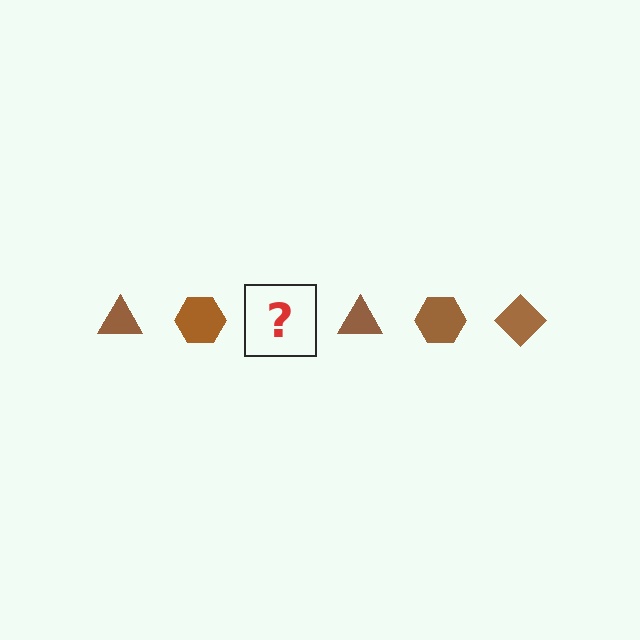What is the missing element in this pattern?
The missing element is a brown diamond.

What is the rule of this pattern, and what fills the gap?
The rule is that the pattern cycles through triangle, hexagon, diamond shapes in brown. The gap should be filled with a brown diamond.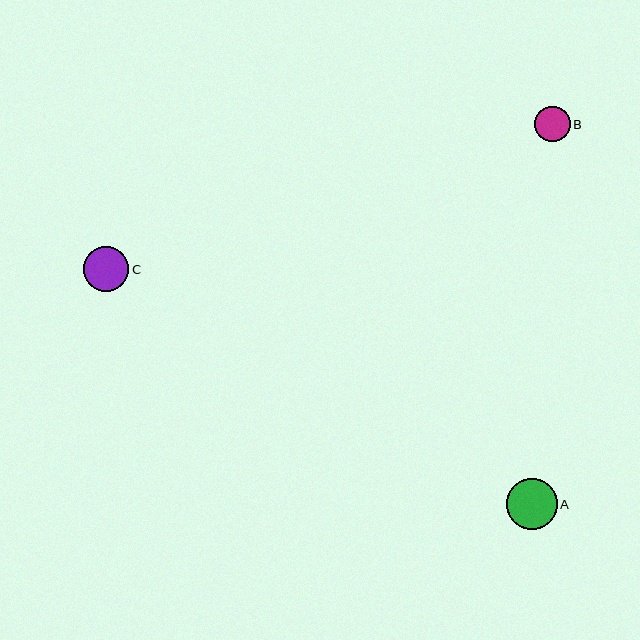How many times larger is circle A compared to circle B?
Circle A is approximately 1.4 times the size of circle B.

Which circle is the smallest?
Circle B is the smallest with a size of approximately 36 pixels.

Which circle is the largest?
Circle A is the largest with a size of approximately 51 pixels.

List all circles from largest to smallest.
From largest to smallest: A, C, B.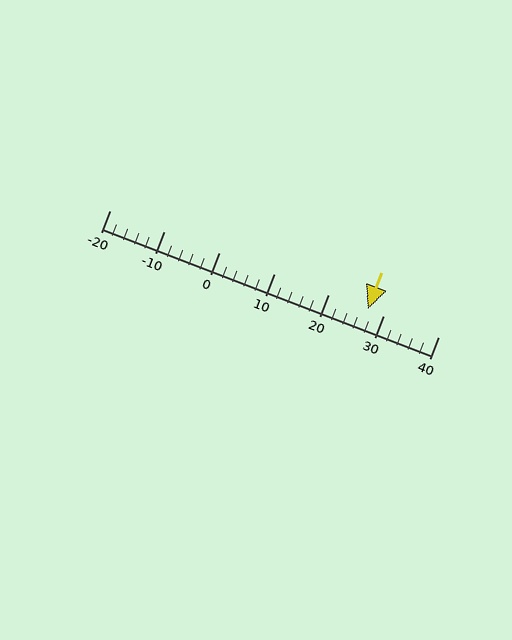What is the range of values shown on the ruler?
The ruler shows values from -20 to 40.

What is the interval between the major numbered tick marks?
The major tick marks are spaced 10 units apart.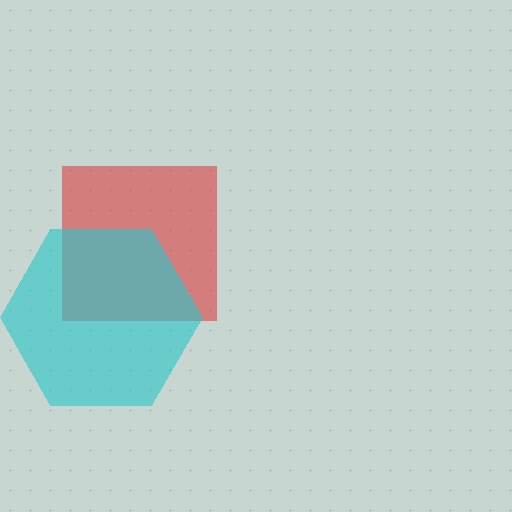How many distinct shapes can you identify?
There are 2 distinct shapes: a red square, a cyan hexagon.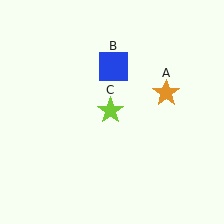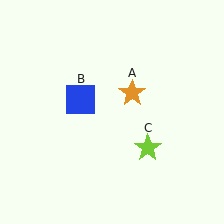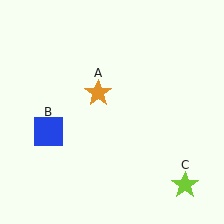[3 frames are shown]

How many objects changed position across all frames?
3 objects changed position: orange star (object A), blue square (object B), lime star (object C).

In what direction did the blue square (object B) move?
The blue square (object B) moved down and to the left.